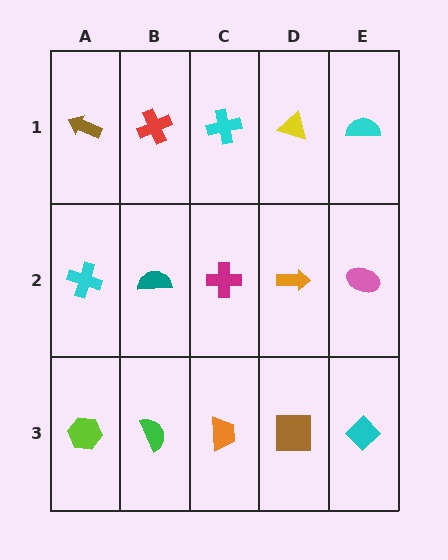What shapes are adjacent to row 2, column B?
A red cross (row 1, column B), a green semicircle (row 3, column B), a cyan cross (row 2, column A), a magenta cross (row 2, column C).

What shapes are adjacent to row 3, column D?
An orange arrow (row 2, column D), an orange trapezoid (row 3, column C), a cyan diamond (row 3, column E).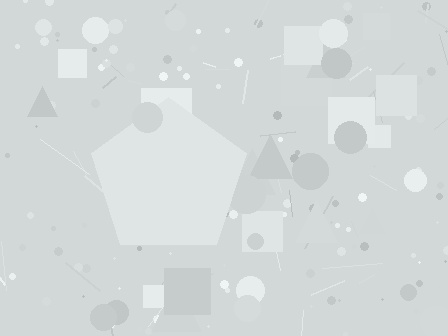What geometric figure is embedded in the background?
A pentagon is embedded in the background.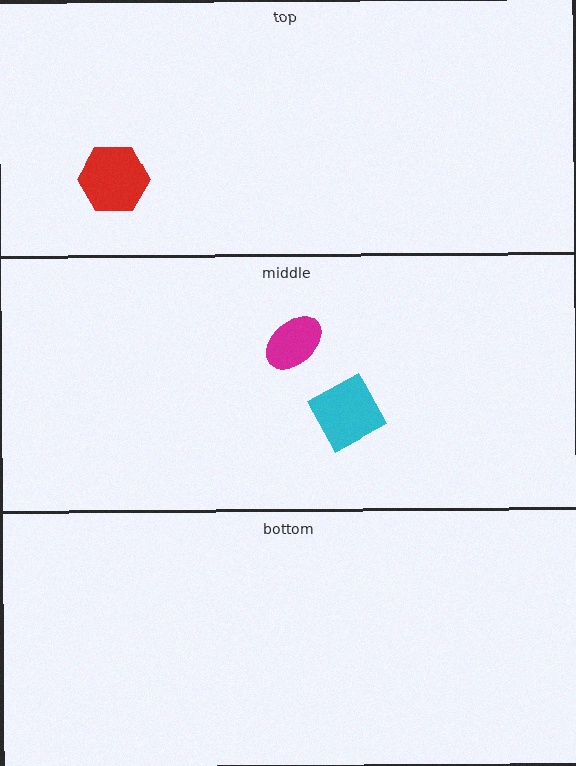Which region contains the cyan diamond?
The middle region.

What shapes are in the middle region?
The magenta ellipse, the cyan diamond.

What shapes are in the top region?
The red hexagon.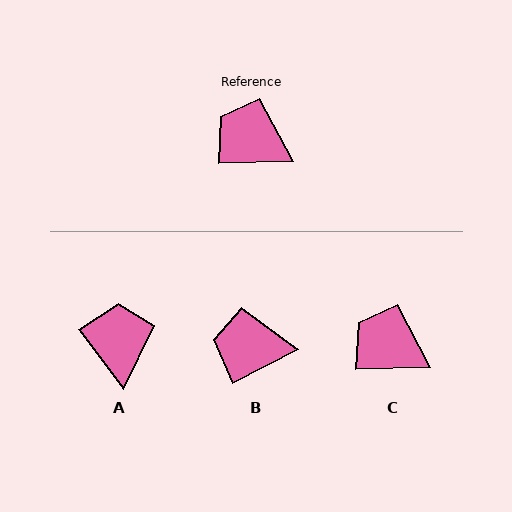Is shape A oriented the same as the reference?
No, it is off by about 54 degrees.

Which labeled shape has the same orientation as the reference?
C.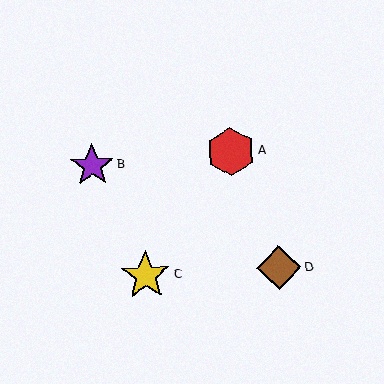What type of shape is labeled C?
Shape C is a yellow star.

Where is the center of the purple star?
The center of the purple star is at (92, 165).